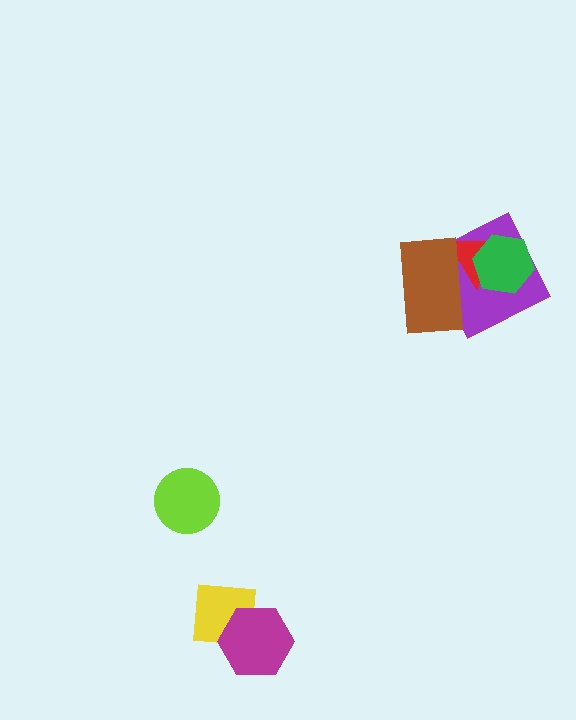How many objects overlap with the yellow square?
1 object overlaps with the yellow square.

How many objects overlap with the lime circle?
0 objects overlap with the lime circle.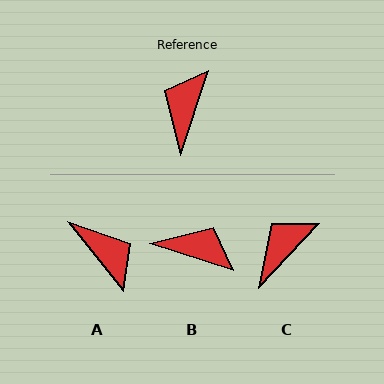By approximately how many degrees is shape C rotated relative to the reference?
Approximately 25 degrees clockwise.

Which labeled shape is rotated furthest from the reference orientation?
A, about 123 degrees away.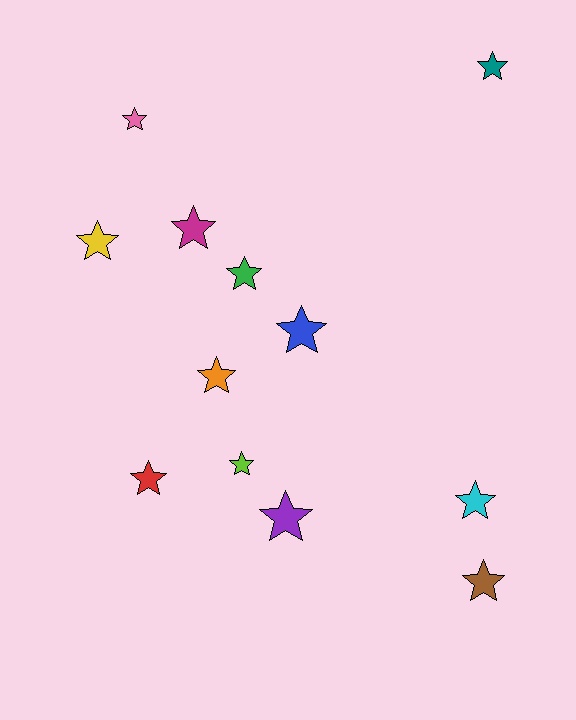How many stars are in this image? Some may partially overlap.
There are 12 stars.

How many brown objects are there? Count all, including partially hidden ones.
There is 1 brown object.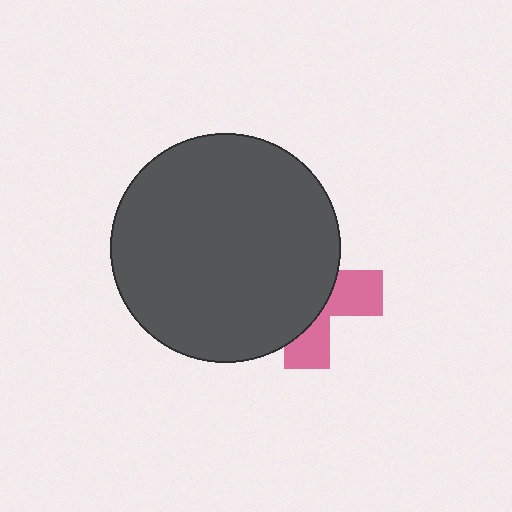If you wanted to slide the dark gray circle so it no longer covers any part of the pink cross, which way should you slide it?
Slide it left — that is the most direct way to separate the two shapes.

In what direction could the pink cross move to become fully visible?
The pink cross could move right. That would shift it out from behind the dark gray circle entirely.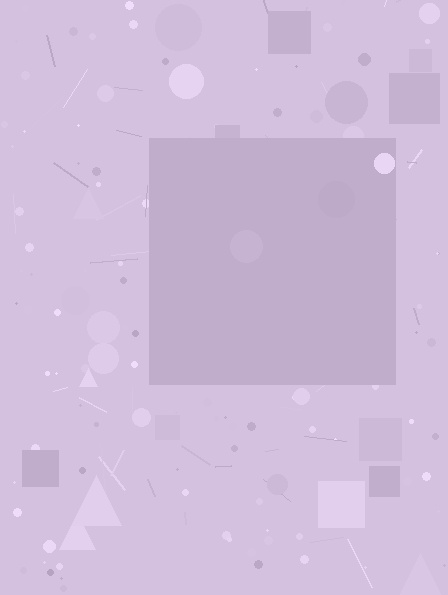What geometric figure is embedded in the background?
A square is embedded in the background.